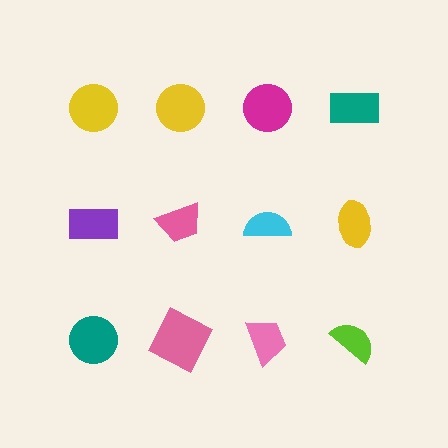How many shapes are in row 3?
4 shapes.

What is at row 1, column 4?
A teal rectangle.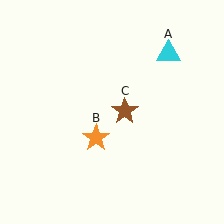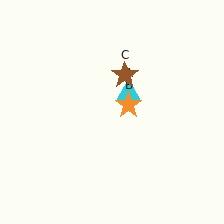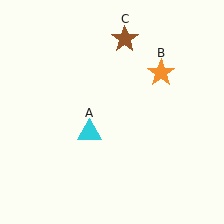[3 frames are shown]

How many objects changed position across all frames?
3 objects changed position: cyan triangle (object A), orange star (object B), brown star (object C).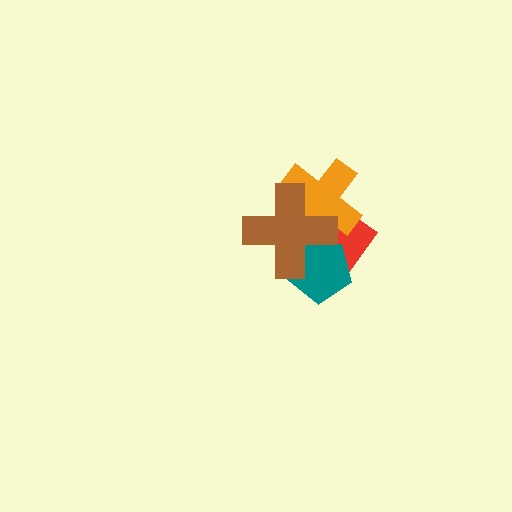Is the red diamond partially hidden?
Yes, it is partially covered by another shape.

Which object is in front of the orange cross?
The brown cross is in front of the orange cross.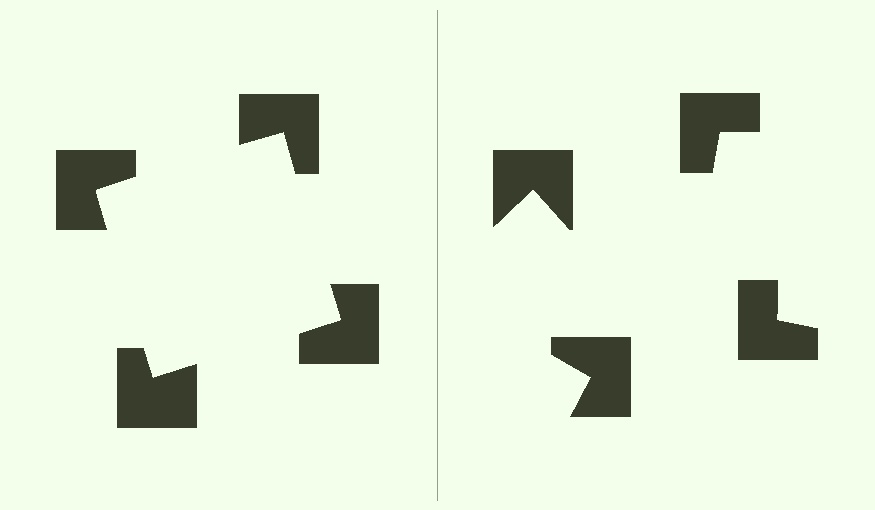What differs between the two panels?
The notched squares are positioned identically on both sides; only the wedge orientations differ. On the left they align to a square; on the right they are misaligned.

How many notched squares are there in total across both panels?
8 — 4 on each side.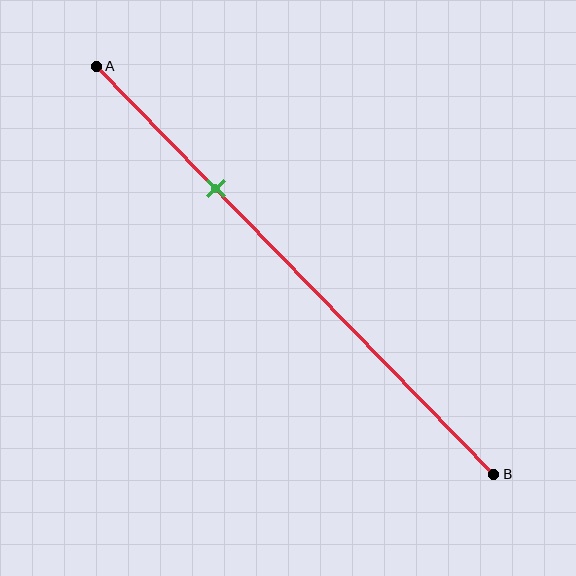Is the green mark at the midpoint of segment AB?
No, the mark is at about 30% from A, not at the 50% midpoint.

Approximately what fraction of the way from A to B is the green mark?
The green mark is approximately 30% of the way from A to B.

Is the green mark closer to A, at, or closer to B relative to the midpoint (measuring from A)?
The green mark is closer to point A than the midpoint of segment AB.